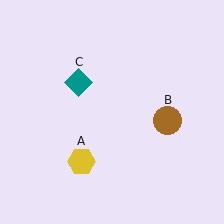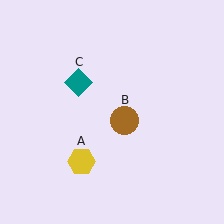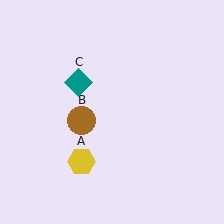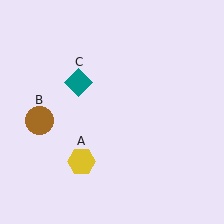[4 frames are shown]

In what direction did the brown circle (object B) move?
The brown circle (object B) moved left.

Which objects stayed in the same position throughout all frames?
Yellow hexagon (object A) and teal diamond (object C) remained stationary.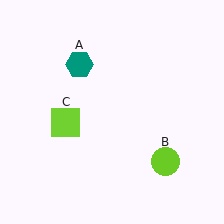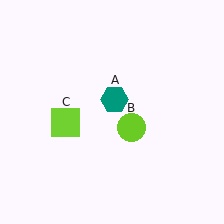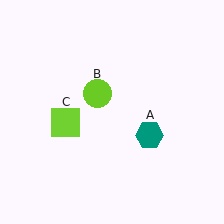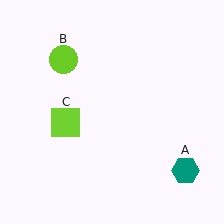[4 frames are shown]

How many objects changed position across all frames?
2 objects changed position: teal hexagon (object A), lime circle (object B).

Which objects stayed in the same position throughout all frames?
Lime square (object C) remained stationary.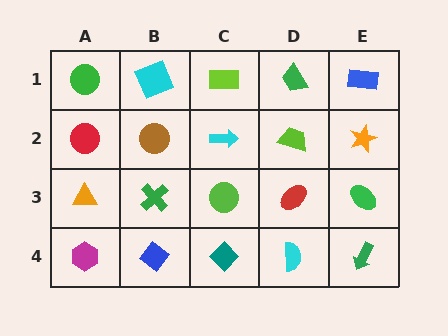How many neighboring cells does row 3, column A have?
3.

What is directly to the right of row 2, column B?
A cyan arrow.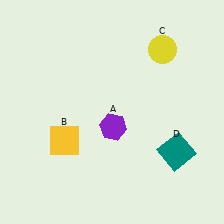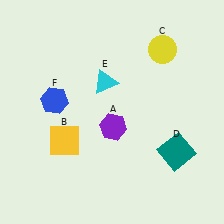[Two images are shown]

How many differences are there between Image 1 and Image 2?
There are 2 differences between the two images.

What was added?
A cyan triangle (E), a blue hexagon (F) were added in Image 2.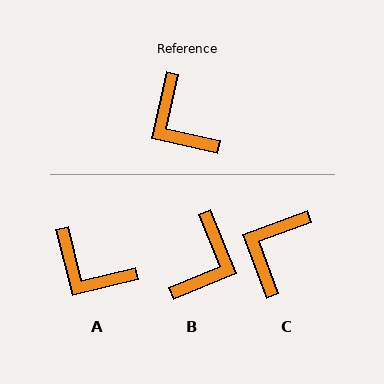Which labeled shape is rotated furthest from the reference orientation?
B, about 125 degrees away.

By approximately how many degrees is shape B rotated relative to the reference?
Approximately 125 degrees counter-clockwise.